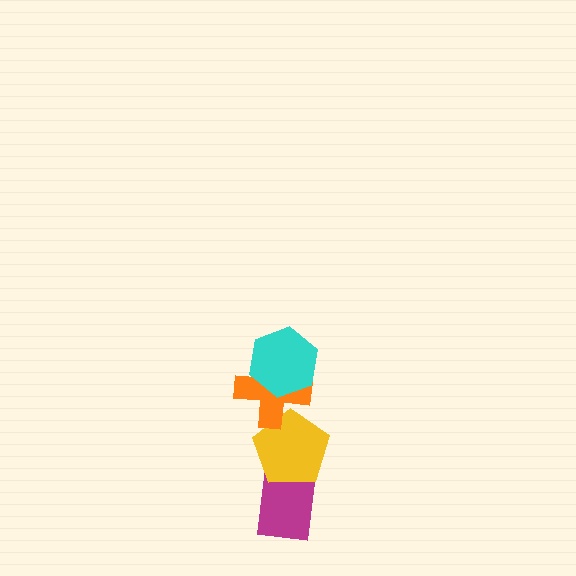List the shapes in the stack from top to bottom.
From top to bottom: the cyan hexagon, the orange cross, the yellow pentagon, the magenta rectangle.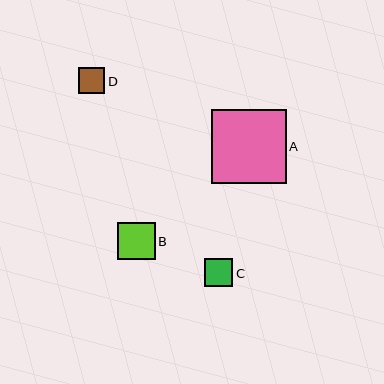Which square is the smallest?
Square D is the smallest with a size of approximately 26 pixels.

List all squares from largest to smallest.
From largest to smallest: A, B, C, D.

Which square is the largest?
Square A is the largest with a size of approximately 74 pixels.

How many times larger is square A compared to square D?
Square A is approximately 2.9 times the size of square D.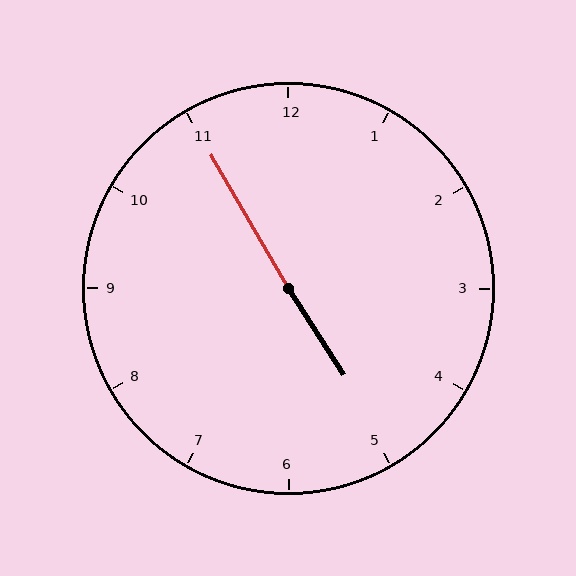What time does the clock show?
4:55.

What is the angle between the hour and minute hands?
Approximately 178 degrees.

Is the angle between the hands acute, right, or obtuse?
It is obtuse.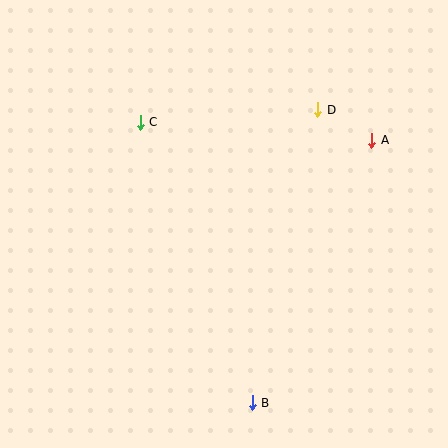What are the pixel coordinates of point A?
Point A is at (372, 140).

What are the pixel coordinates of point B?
Point B is at (252, 403).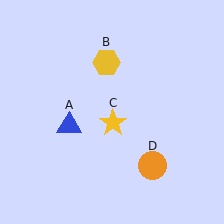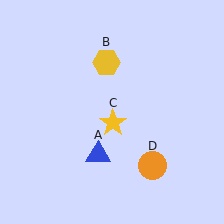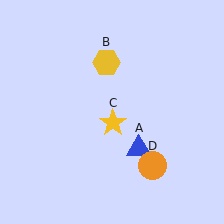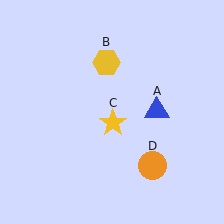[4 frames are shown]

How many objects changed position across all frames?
1 object changed position: blue triangle (object A).